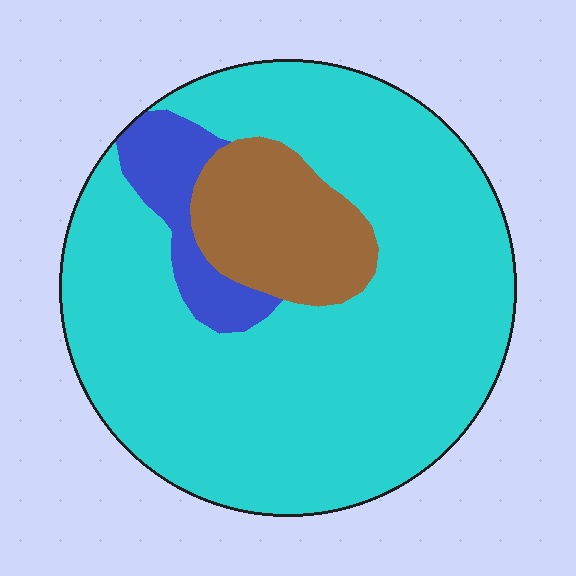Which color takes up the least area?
Blue, at roughly 10%.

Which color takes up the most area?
Cyan, at roughly 80%.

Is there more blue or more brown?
Brown.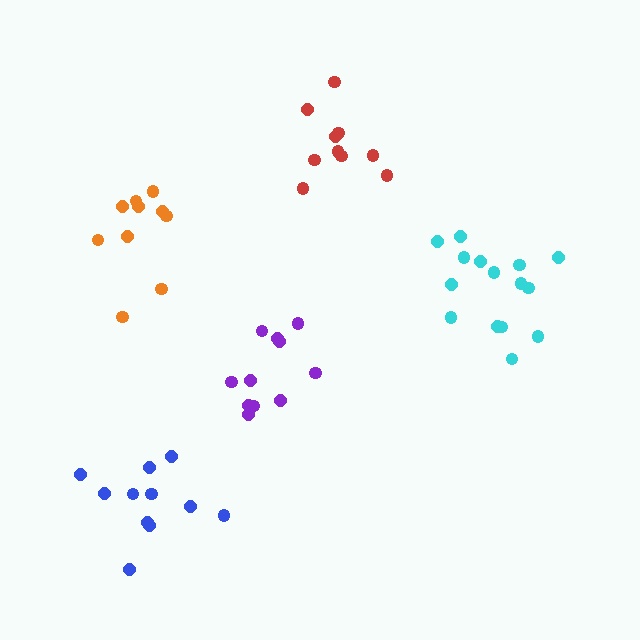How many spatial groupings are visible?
There are 5 spatial groupings.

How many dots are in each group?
Group 1: 11 dots, Group 2: 15 dots, Group 3: 10 dots, Group 4: 10 dots, Group 5: 11 dots (57 total).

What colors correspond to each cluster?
The clusters are colored: purple, cyan, orange, red, blue.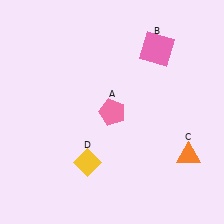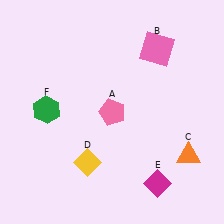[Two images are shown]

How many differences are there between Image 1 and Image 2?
There are 2 differences between the two images.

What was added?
A magenta diamond (E), a green hexagon (F) were added in Image 2.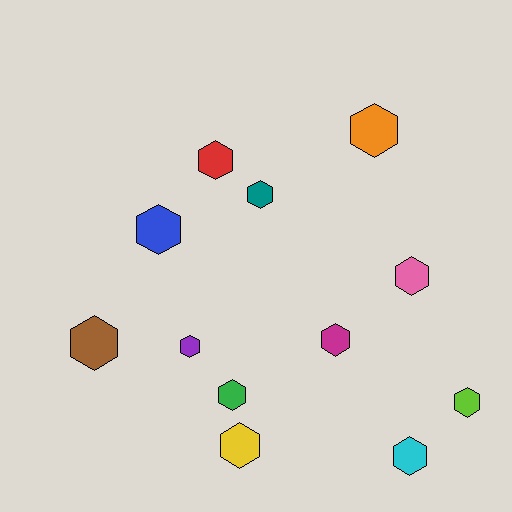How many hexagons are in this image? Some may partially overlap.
There are 12 hexagons.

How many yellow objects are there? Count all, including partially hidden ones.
There is 1 yellow object.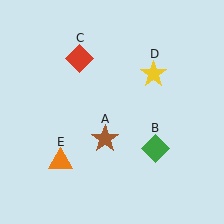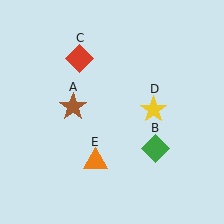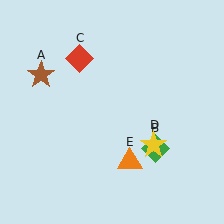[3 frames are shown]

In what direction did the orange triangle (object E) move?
The orange triangle (object E) moved right.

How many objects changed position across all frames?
3 objects changed position: brown star (object A), yellow star (object D), orange triangle (object E).